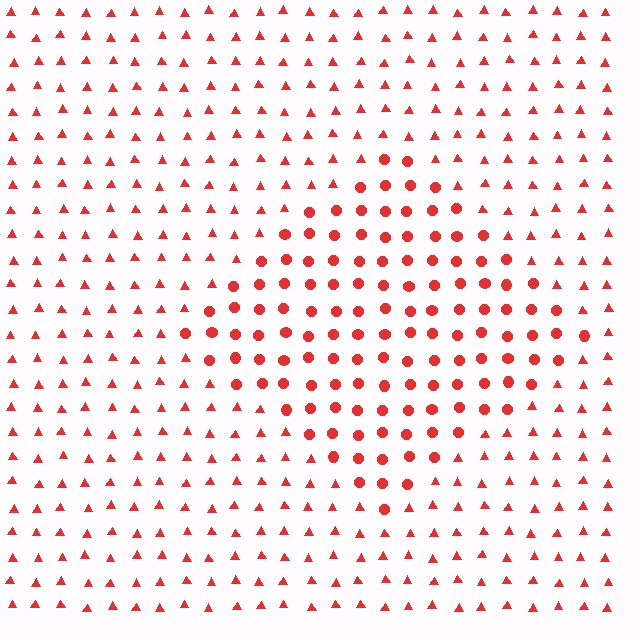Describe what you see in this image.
The image is filled with small red elements arranged in a uniform grid. A diamond-shaped region contains circles, while the surrounding area contains triangles. The boundary is defined purely by the change in element shape.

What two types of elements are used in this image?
The image uses circles inside the diamond region and triangles outside it.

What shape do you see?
I see a diamond.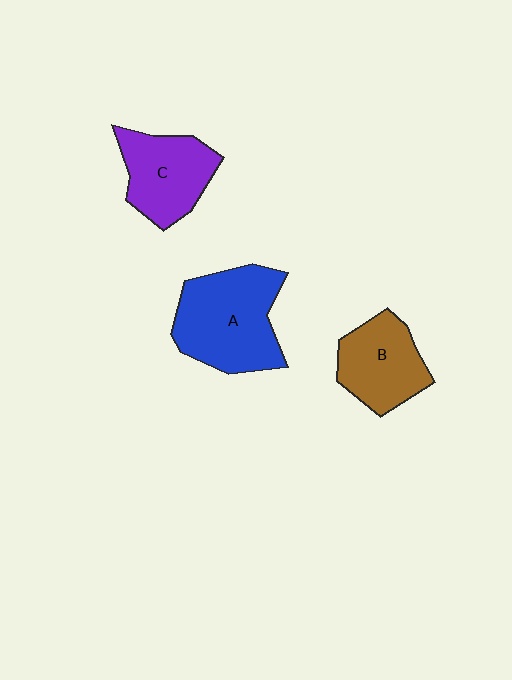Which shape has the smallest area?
Shape B (brown).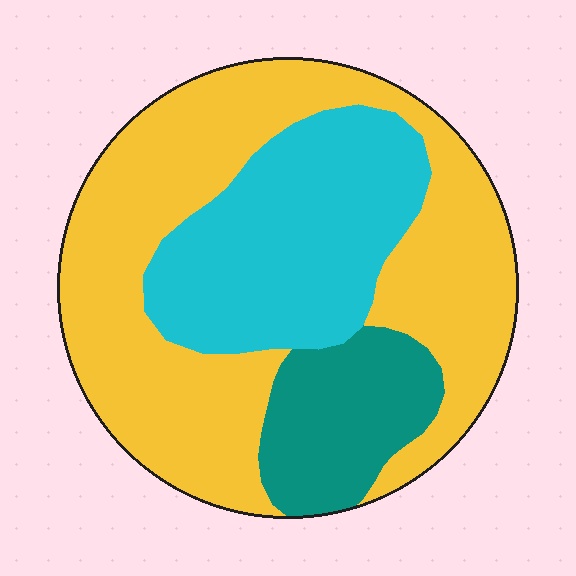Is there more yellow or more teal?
Yellow.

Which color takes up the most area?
Yellow, at roughly 55%.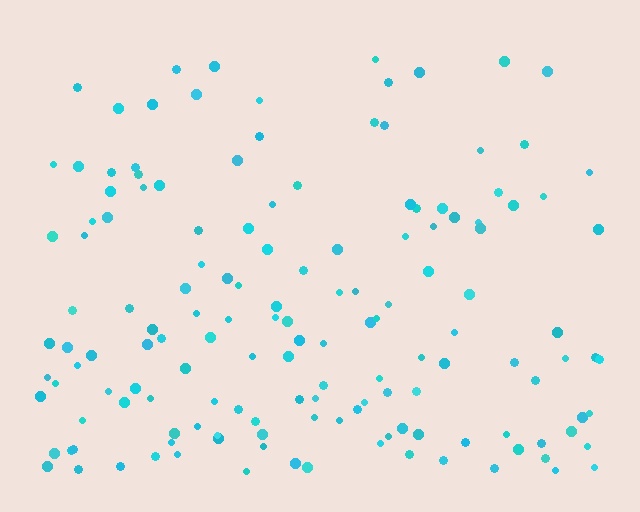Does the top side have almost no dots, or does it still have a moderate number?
Still a moderate number, just noticeably fewer than the bottom.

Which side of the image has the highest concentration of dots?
The bottom.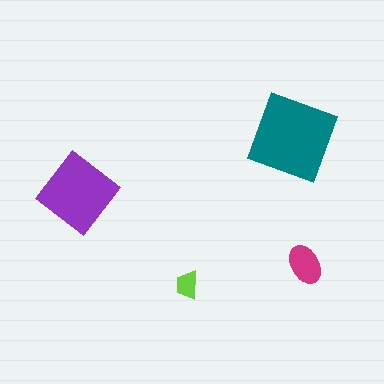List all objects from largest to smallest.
The teal square, the purple diamond, the magenta ellipse, the lime trapezoid.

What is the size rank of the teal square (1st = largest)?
1st.